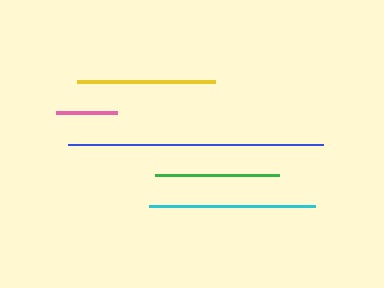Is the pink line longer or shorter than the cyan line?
The cyan line is longer than the pink line.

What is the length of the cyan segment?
The cyan segment is approximately 166 pixels long.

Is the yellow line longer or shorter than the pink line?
The yellow line is longer than the pink line.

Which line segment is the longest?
The blue line is the longest at approximately 255 pixels.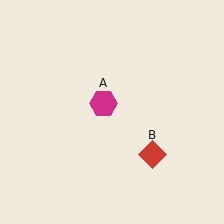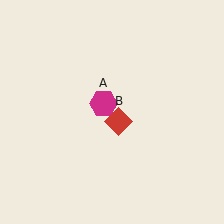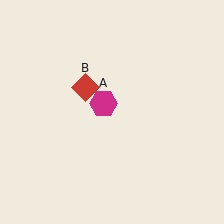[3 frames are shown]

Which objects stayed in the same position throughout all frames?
Magenta hexagon (object A) remained stationary.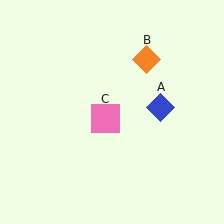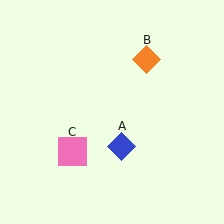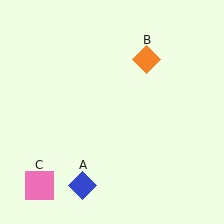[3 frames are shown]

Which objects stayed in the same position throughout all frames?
Orange diamond (object B) remained stationary.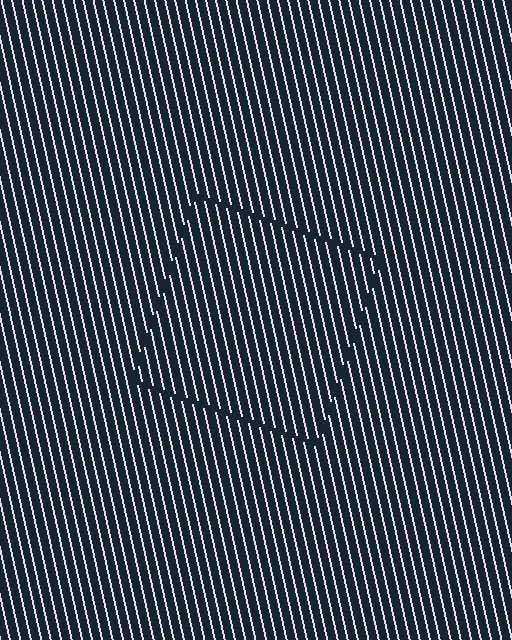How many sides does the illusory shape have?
4 sides — the line-ends trace a square.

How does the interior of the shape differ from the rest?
The interior of the shape contains the same grating, shifted by half a period — the contour is defined by the phase discontinuity where line-ends from the inner and outer gratings abut.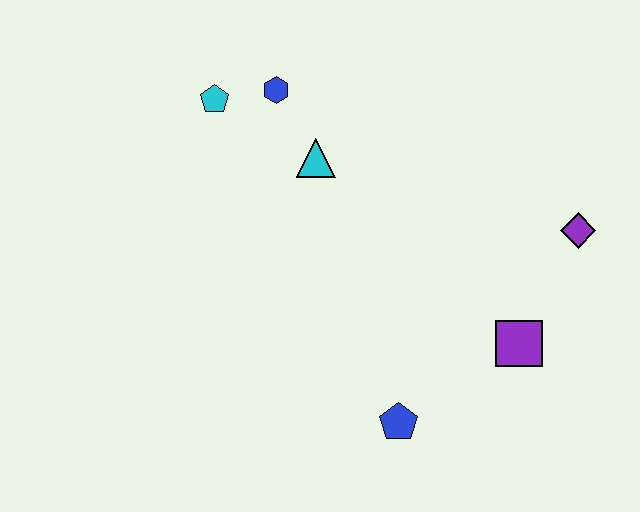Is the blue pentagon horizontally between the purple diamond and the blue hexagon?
Yes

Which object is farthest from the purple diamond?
The cyan pentagon is farthest from the purple diamond.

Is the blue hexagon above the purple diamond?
Yes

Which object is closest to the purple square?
The purple diamond is closest to the purple square.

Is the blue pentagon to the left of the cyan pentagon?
No